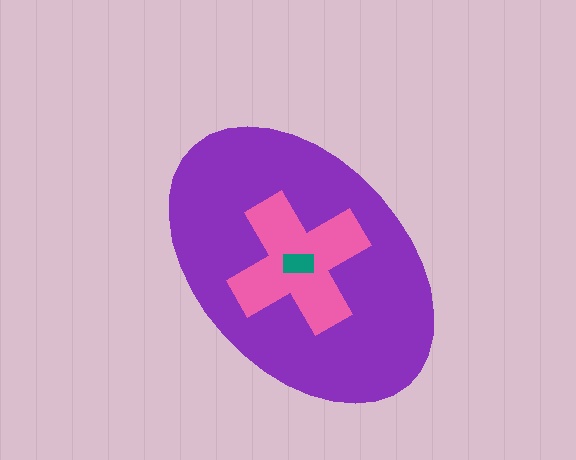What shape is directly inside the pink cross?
The teal rectangle.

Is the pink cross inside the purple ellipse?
Yes.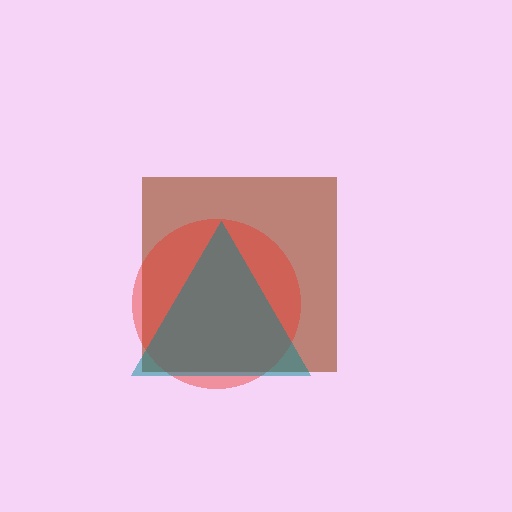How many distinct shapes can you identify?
There are 3 distinct shapes: a brown square, a red circle, a teal triangle.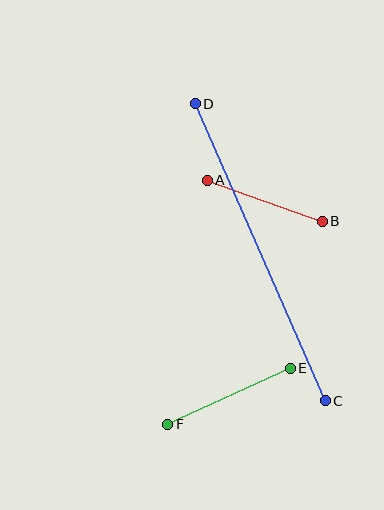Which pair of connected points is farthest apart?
Points C and D are farthest apart.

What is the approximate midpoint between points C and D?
The midpoint is at approximately (260, 252) pixels.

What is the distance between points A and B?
The distance is approximately 122 pixels.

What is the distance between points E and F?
The distance is approximately 135 pixels.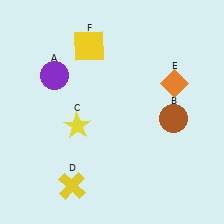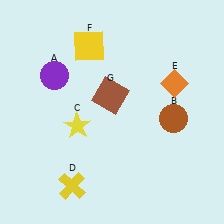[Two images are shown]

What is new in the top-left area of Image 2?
A brown square (G) was added in the top-left area of Image 2.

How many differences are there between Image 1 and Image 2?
There is 1 difference between the two images.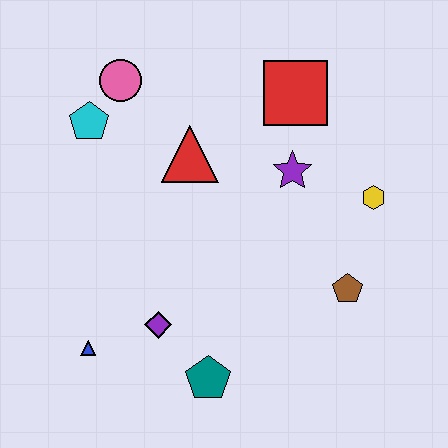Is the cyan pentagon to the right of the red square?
No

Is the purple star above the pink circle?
No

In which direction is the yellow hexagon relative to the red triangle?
The yellow hexagon is to the right of the red triangle.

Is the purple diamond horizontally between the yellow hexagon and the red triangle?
No